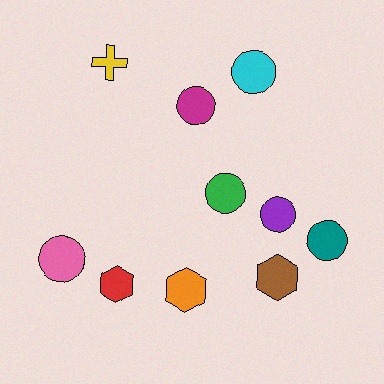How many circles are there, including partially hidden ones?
There are 6 circles.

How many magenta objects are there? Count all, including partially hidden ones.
There is 1 magenta object.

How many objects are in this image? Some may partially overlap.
There are 10 objects.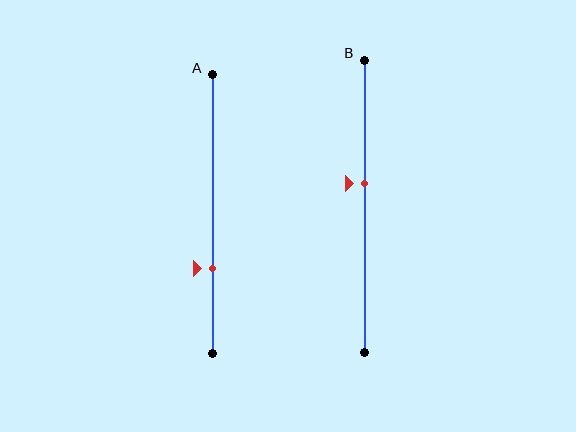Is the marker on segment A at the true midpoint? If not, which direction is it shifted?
No, the marker on segment A is shifted downward by about 20% of the segment length.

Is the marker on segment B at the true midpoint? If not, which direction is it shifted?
No, the marker on segment B is shifted upward by about 8% of the segment length.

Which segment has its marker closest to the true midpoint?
Segment B has its marker closest to the true midpoint.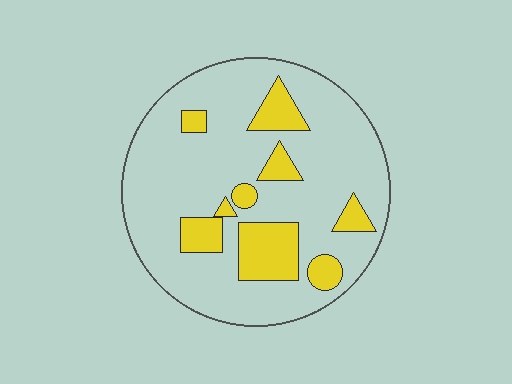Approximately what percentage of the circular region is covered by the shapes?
Approximately 20%.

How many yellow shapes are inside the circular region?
9.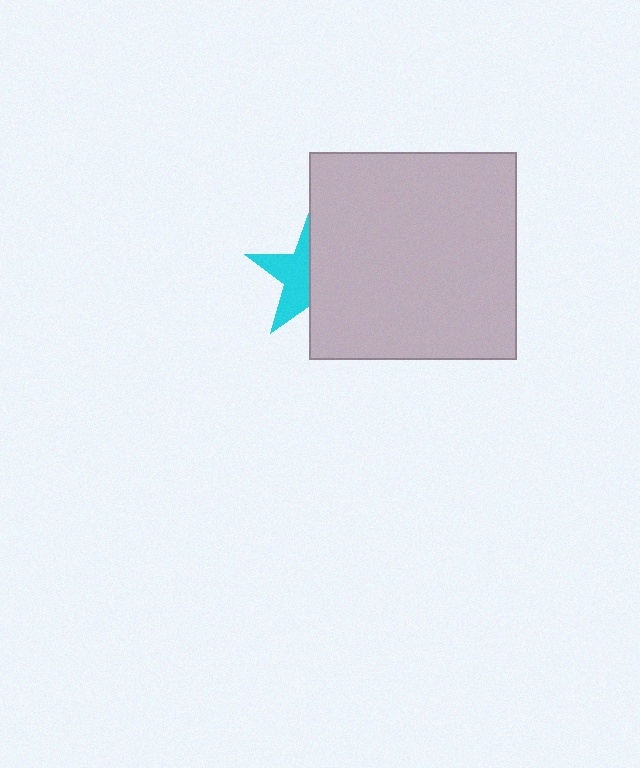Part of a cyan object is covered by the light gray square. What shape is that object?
It is a star.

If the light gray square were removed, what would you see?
You would see the complete cyan star.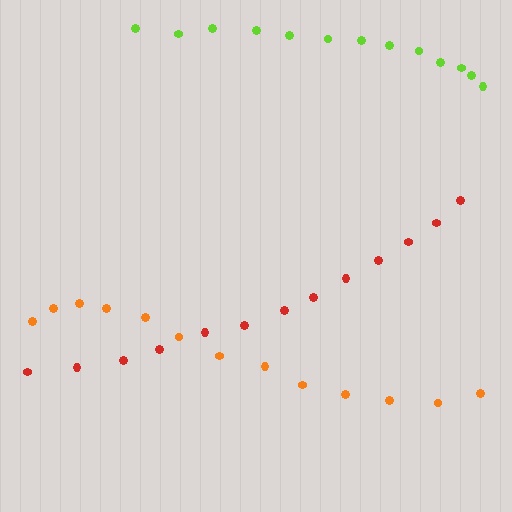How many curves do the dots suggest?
There are 3 distinct paths.